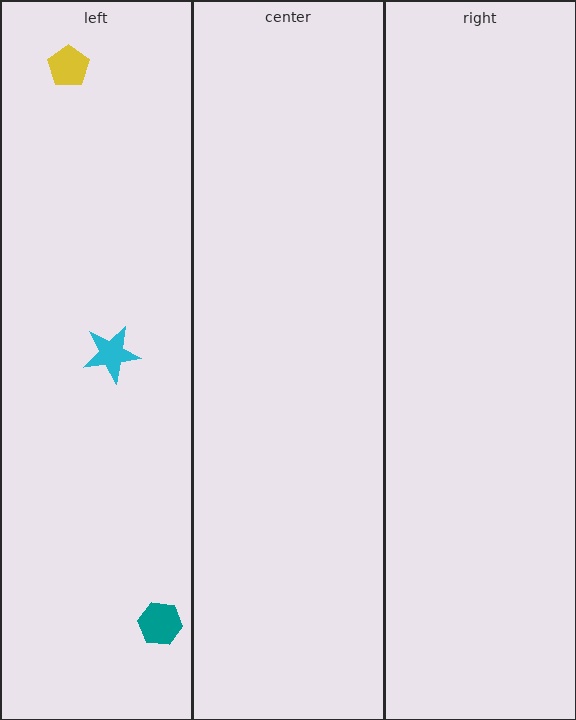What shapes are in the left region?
The cyan star, the teal hexagon, the yellow pentagon.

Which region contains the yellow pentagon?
The left region.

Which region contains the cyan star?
The left region.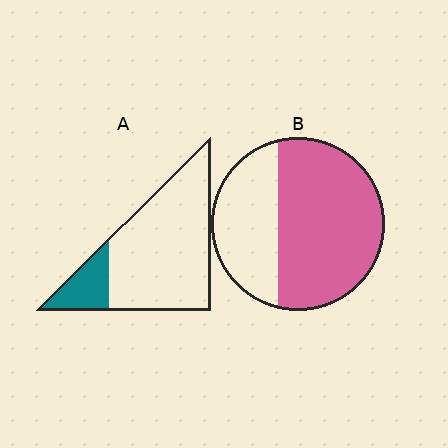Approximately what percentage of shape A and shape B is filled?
A is approximately 20% and B is approximately 65%.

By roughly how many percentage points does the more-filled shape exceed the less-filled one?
By roughly 45 percentage points (B over A).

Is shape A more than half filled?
No.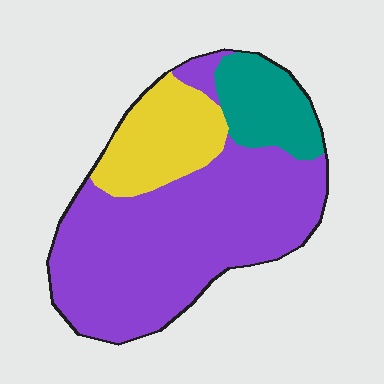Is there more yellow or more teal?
Yellow.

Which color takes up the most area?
Purple, at roughly 65%.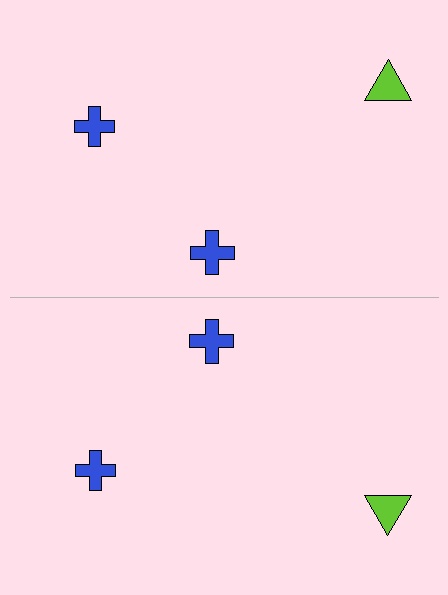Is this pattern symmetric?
Yes, this pattern has bilateral (reflection) symmetry.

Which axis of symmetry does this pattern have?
The pattern has a horizontal axis of symmetry running through the center of the image.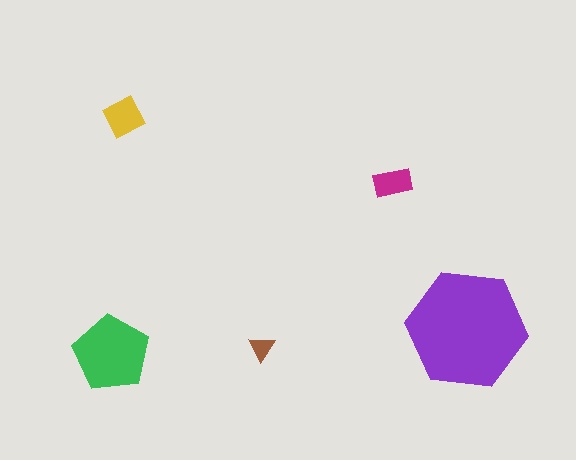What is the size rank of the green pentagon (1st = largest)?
2nd.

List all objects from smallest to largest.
The brown triangle, the magenta rectangle, the yellow diamond, the green pentagon, the purple hexagon.